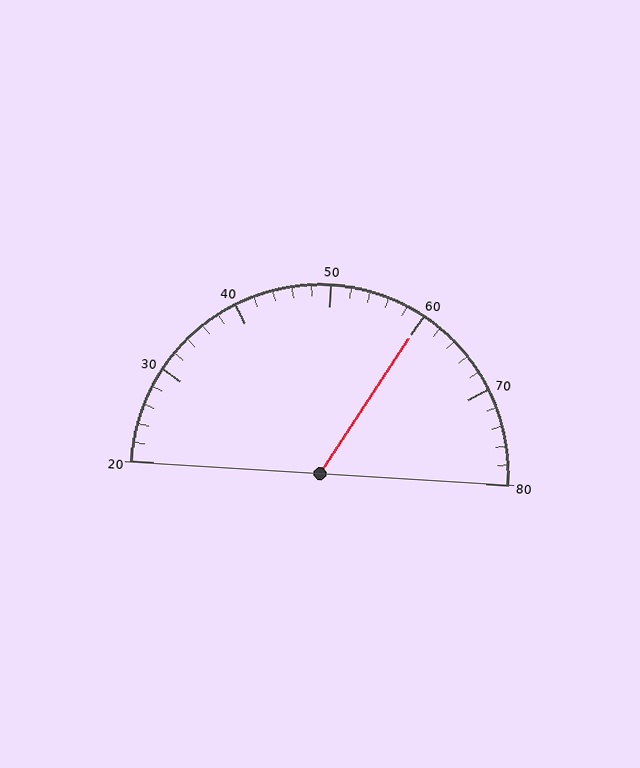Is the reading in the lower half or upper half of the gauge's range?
The reading is in the upper half of the range (20 to 80).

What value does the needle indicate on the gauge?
The needle indicates approximately 60.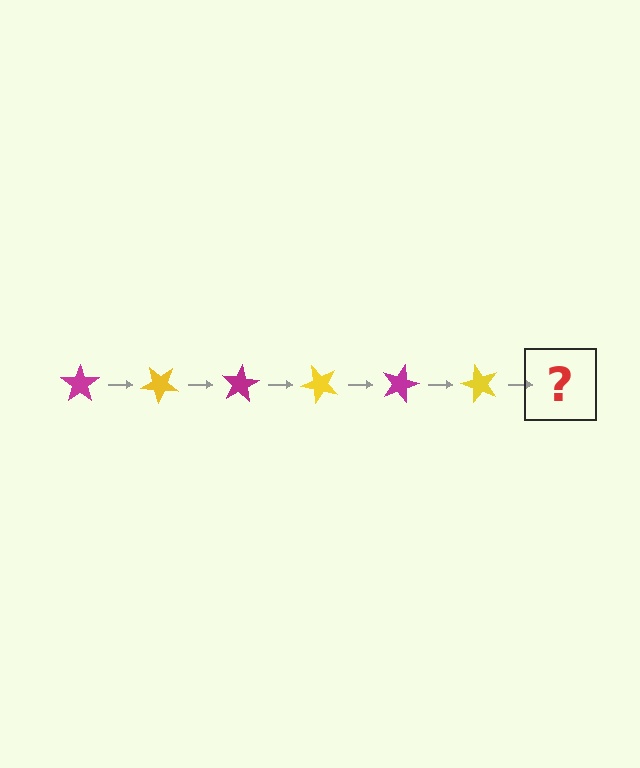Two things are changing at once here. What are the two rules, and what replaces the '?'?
The two rules are that it rotates 40 degrees each step and the color cycles through magenta and yellow. The '?' should be a magenta star, rotated 240 degrees from the start.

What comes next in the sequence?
The next element should be a magenta star, rotated 240 degrees from the start.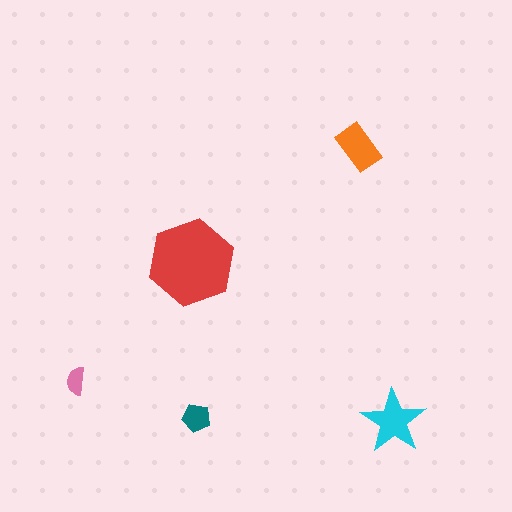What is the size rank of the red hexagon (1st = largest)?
1st.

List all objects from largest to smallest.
The red hexagon, the cyan star, the orange rectangle, the teal pentagon, the pink semicircle.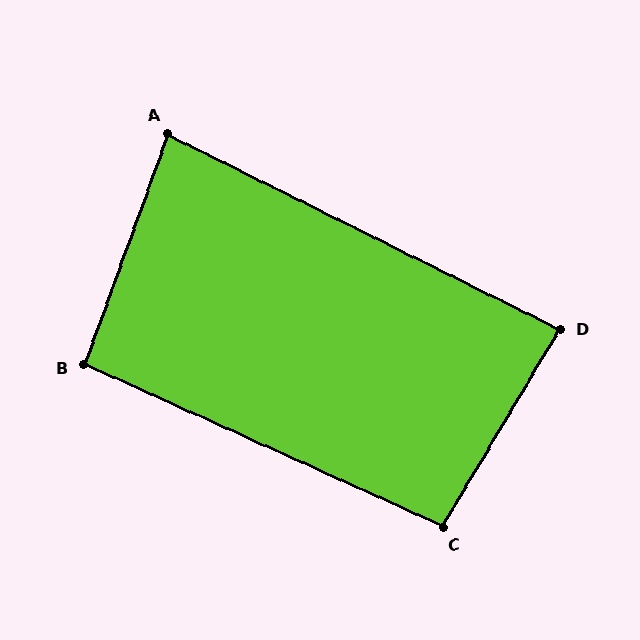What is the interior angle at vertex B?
Approximately 94 degrees (approximately right).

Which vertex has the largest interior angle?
C, at approximately 96 degrees.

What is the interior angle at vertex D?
Approximately 86 degrees (approximately right).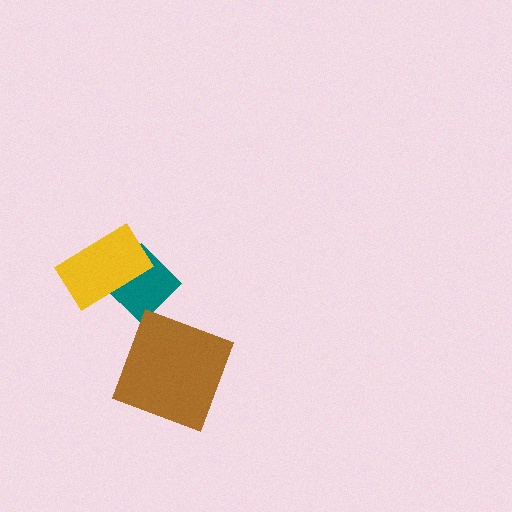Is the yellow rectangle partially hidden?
No, no other shape covers it.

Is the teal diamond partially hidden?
Yes, it is partially covered by another shape.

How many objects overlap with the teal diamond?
1 object overlaps with the teal diamond.